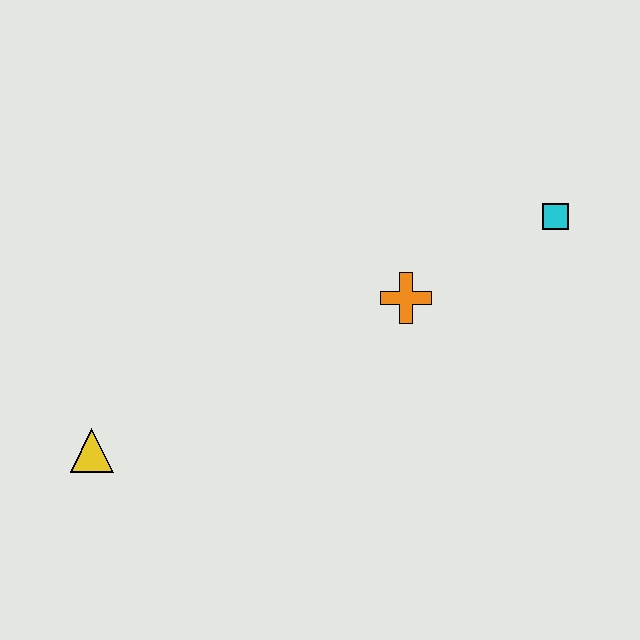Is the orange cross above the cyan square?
No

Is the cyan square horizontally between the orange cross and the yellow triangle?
No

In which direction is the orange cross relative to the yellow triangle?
The orange cross is to the right of the yellow triangle.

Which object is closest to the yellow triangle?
The orange cross is closest to the yellow triangle.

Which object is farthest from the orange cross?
The yellow triangle is farthest from the orange cross.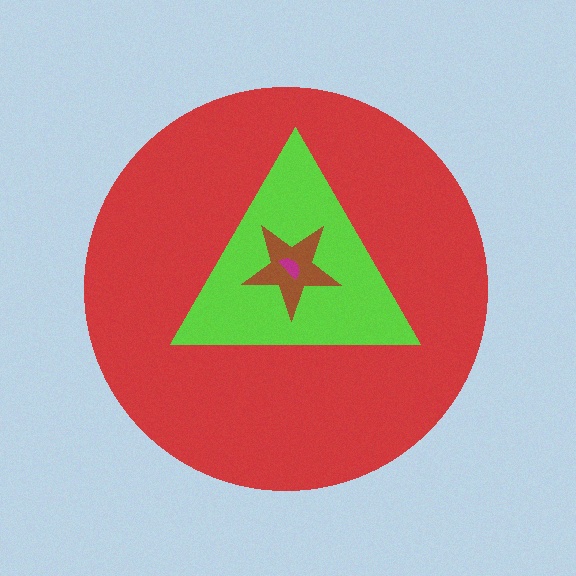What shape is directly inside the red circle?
The lime triangle.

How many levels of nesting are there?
4.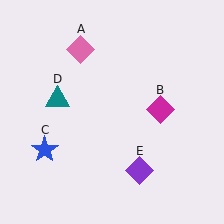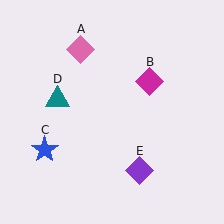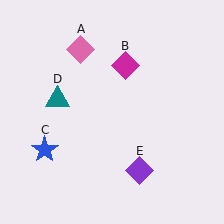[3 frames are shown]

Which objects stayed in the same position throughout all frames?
Pink diamond (object A) and blue star (object C) and teal triangle (object D) and purple diamond (object E) remained stationary.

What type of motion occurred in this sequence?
The magenta diamond (object B) rotated counterclockwise around the center of the scene.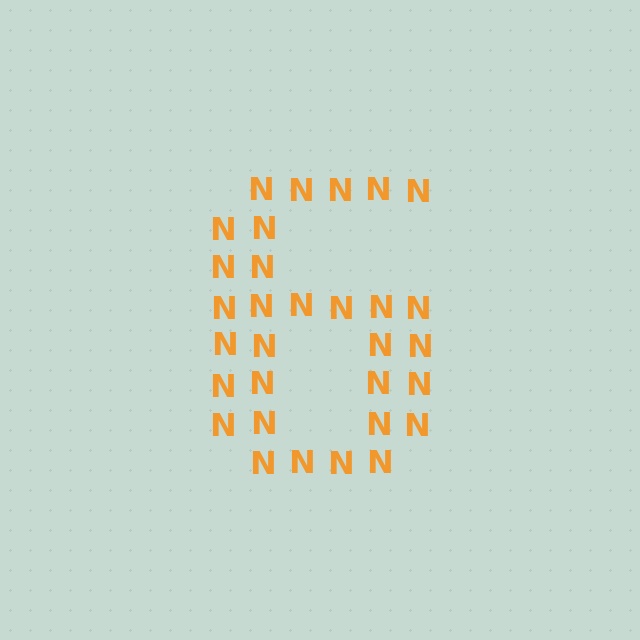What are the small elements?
The small elements are letter N's.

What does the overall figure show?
The overall figure shows the digit 6.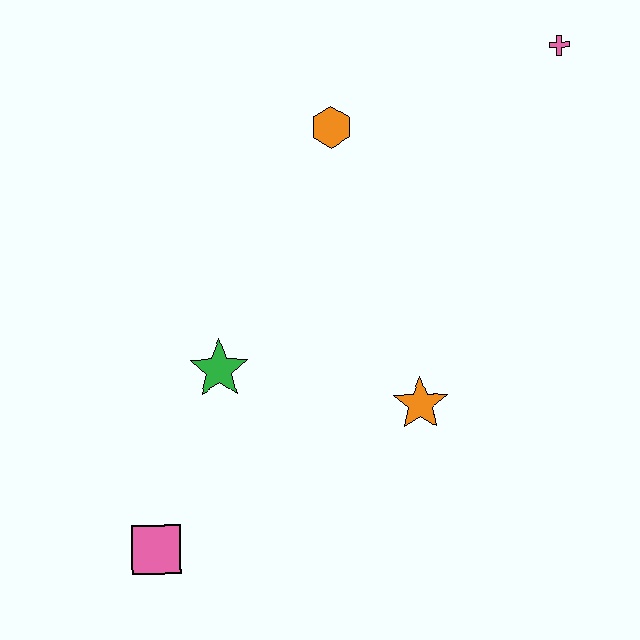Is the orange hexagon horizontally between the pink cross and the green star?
Yes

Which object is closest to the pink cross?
The orange hexagon is closest to the pink cross.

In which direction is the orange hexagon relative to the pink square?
The orange hexagon is above the pink square.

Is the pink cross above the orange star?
Yes